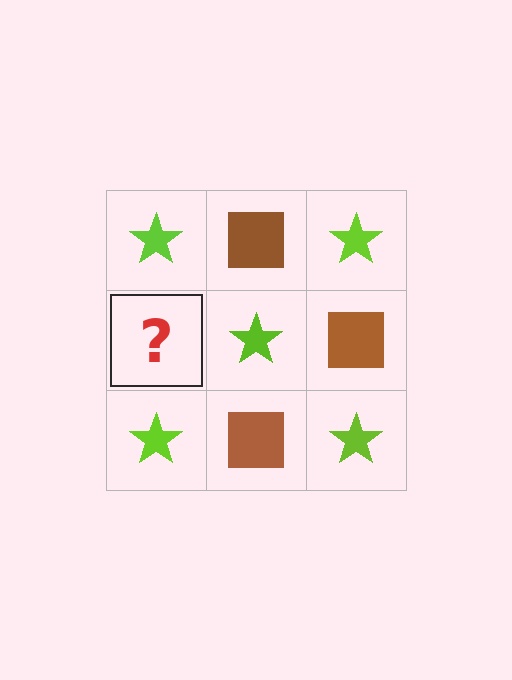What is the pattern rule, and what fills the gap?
The rule is that it alternates lime star and brown square in a checkerboard pattern. The gap should be filled with a brown square.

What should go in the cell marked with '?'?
The missing cell should contain a brown square.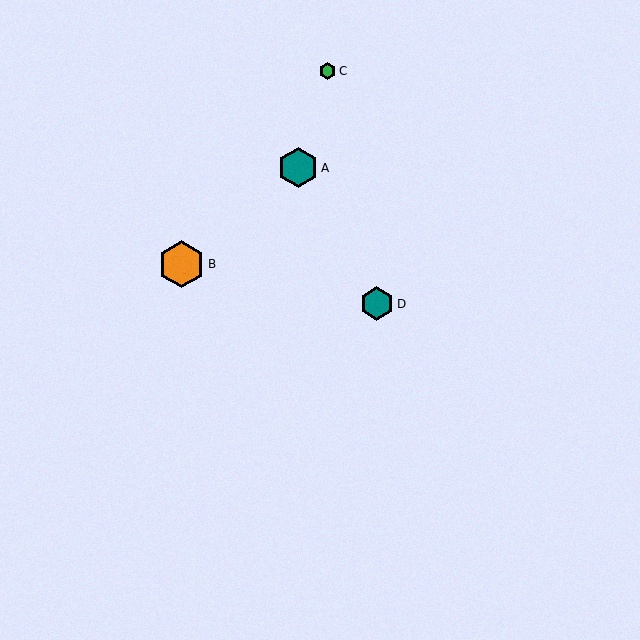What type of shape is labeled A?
Shape A is a teal hexagon.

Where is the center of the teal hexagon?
The center of the teal hexagon is at (298, 168).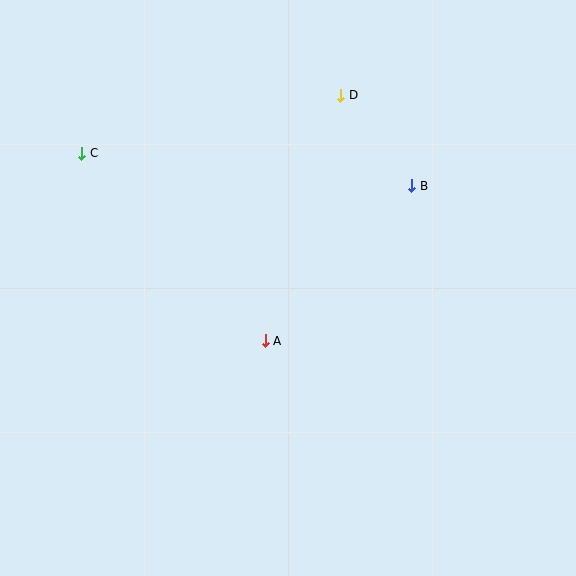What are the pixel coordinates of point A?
Point A is at (265, 341).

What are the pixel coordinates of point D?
Point D is at (341, 95).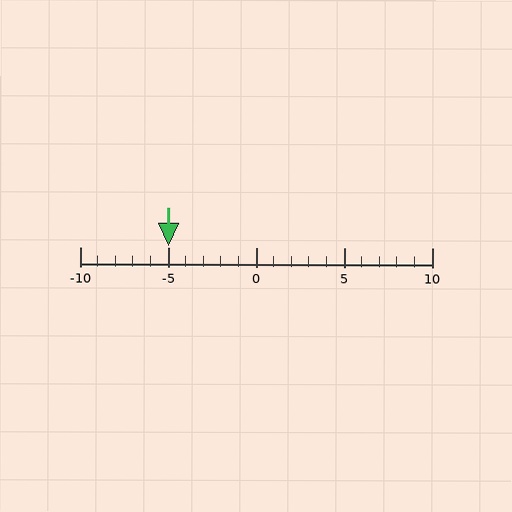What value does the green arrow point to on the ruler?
The green arrow points to approximately -5.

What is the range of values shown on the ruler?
The ruler shows values from -10 to 10.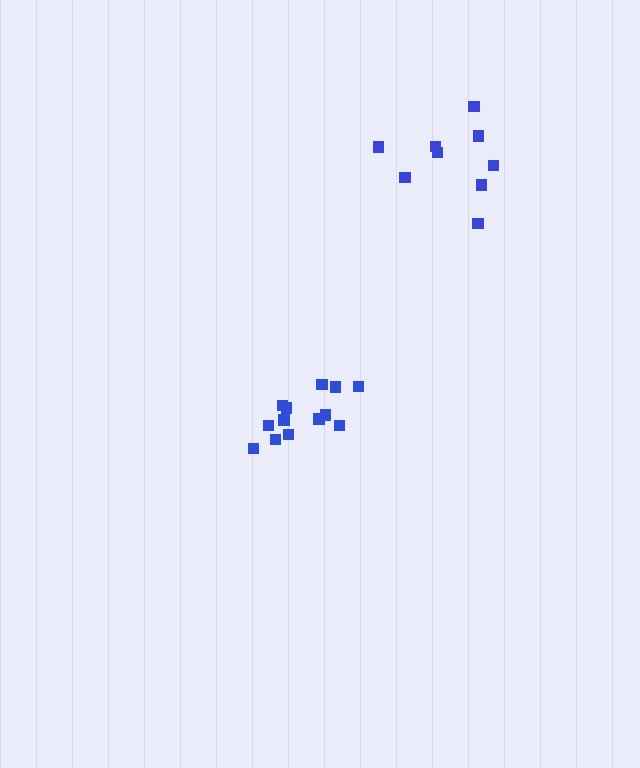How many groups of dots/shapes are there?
There are 2 groups.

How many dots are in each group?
Group 1: 13 dots, Group 2: 9 dots (22 total).